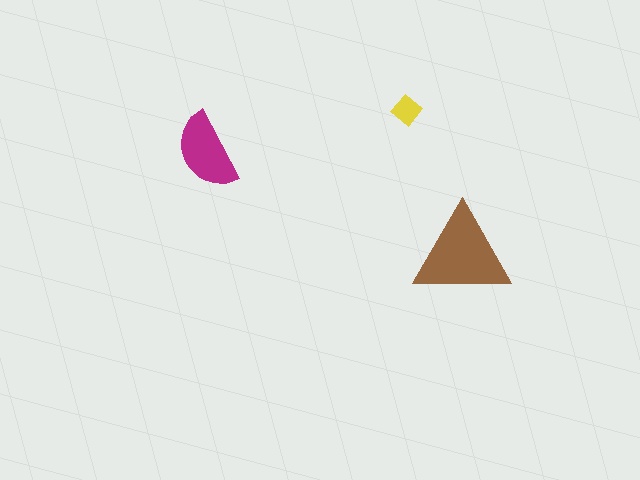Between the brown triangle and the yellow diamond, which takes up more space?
The brown triangle.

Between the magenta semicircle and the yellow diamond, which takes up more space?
The magenta semicircle.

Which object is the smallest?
The yellow diamond.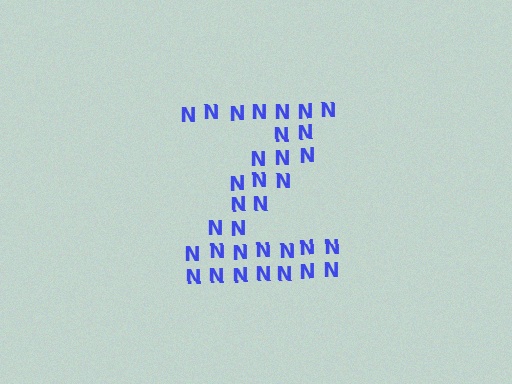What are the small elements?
The small elements are letter N's.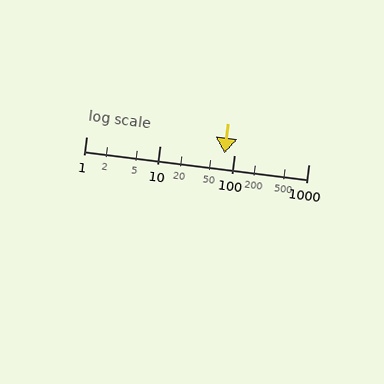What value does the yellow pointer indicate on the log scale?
The pointer indicates approximately 73.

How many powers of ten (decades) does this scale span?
The scale spans 3 decades, from 1 to 1000.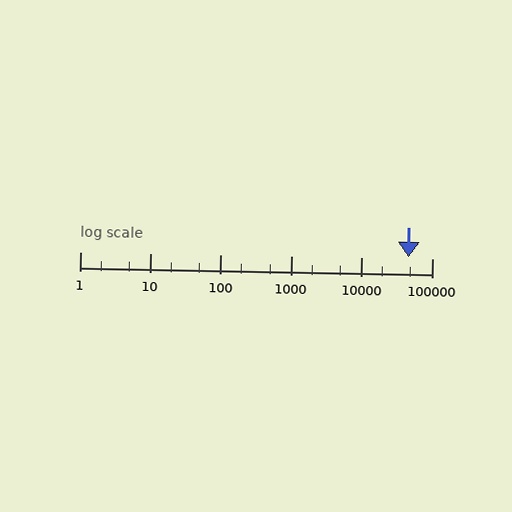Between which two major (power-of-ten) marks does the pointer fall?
The pointer is between 10000 and 100000.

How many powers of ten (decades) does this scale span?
The scale spans 5 decades, from 1 to 100000.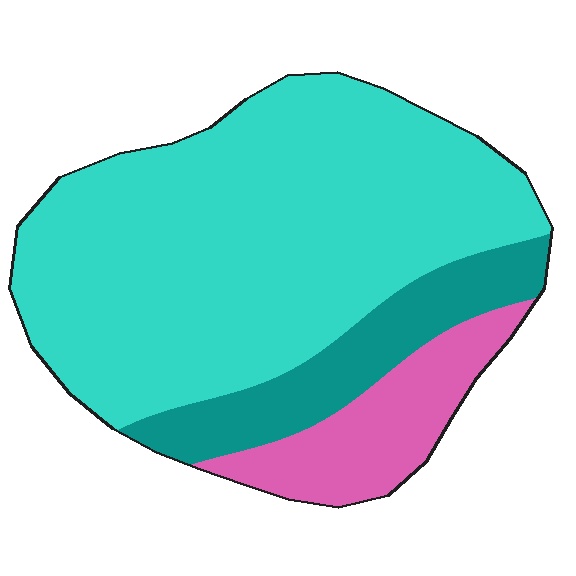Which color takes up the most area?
Cyan, at roughly 70%.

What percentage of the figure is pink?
Pink takes up less than a quarter of the figure.